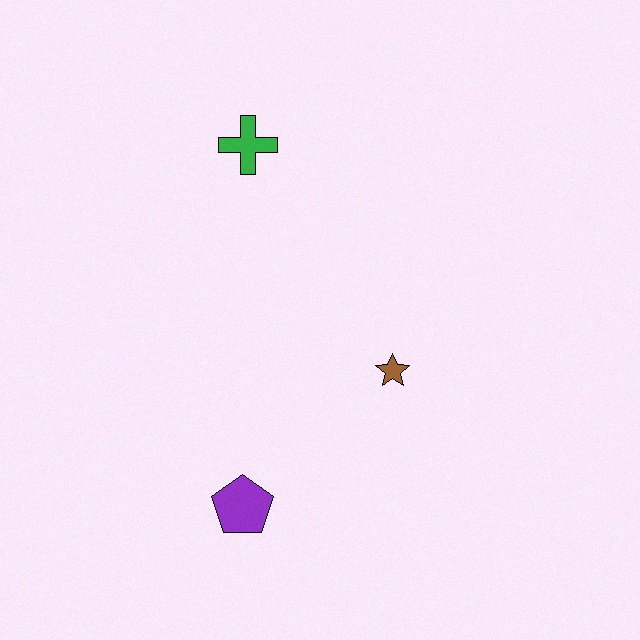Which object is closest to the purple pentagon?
The brown star is closest to the purple pentagon.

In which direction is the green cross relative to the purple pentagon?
The green cross is above the purple pentagon.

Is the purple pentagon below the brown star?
Yes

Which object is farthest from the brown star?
The green cross is farthest from the brown star.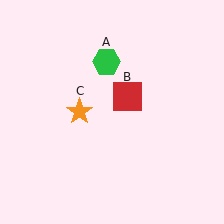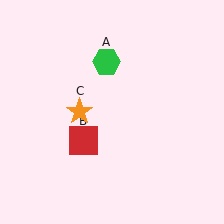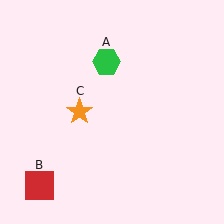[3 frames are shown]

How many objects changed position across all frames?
1 object changed position: red square (object B).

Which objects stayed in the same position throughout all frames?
Green hexagon (object A) and orange star (object C) remained stationary.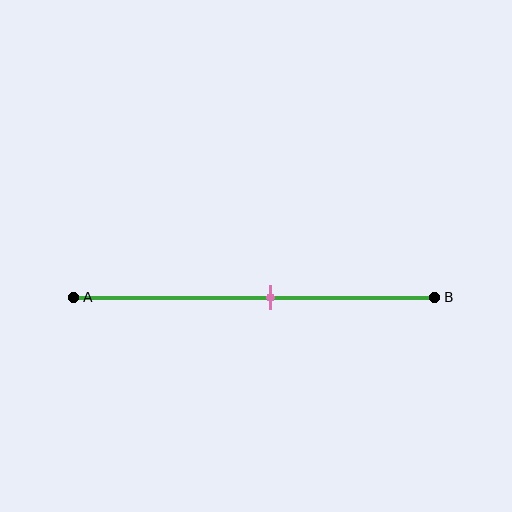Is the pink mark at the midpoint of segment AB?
No, the mark is at about 55% from A, not at the 50% midpoint.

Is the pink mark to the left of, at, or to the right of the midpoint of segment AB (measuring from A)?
The pink mark is to the right of the midpoint of segment AB.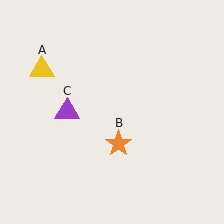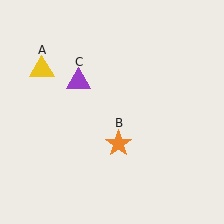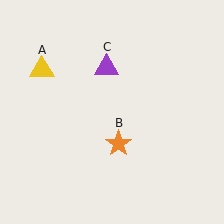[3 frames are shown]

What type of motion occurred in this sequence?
The purple triangle (object C) rotated clockwise around the center of the scene.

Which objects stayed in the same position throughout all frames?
Yellow triangle (object A) and orange star (object B) remained stationary.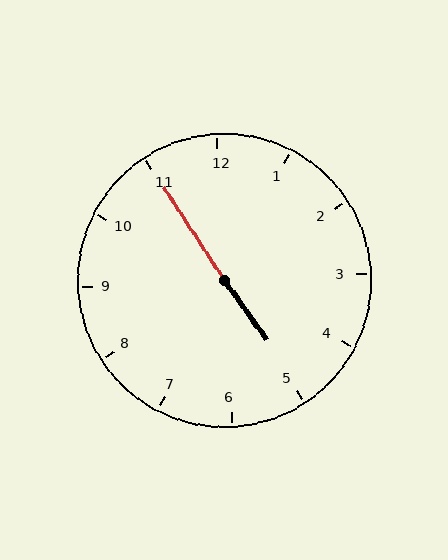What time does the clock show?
4:55.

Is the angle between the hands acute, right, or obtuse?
It is obtuse.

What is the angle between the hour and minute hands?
Approximately 178 degrees.